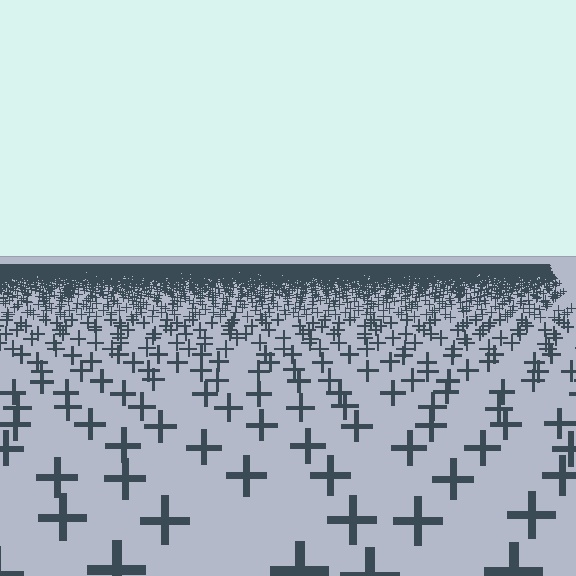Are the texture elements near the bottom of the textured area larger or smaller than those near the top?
Larger. Near the bottom, elements are closer to the viewer and appear at a bigger on-screen size.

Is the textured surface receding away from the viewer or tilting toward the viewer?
The surface is receding away from the viewer. Texture elements get smaller and denser toward the top.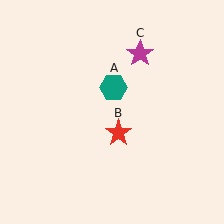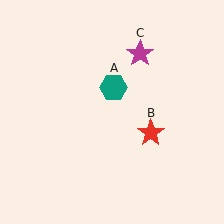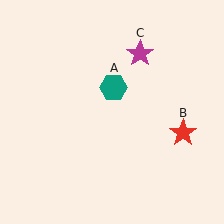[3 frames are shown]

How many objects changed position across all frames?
1 object changed position: red star (object B).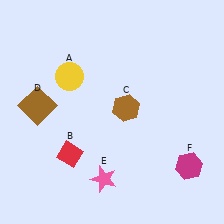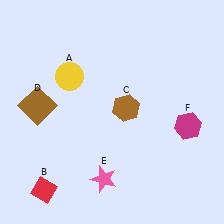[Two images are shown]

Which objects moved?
The objects that moved are: the red diamond (B), the magenta hexagon (F).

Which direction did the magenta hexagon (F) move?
The magenta hexagon (F) moved up.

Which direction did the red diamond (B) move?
The red diamond (B) moved down.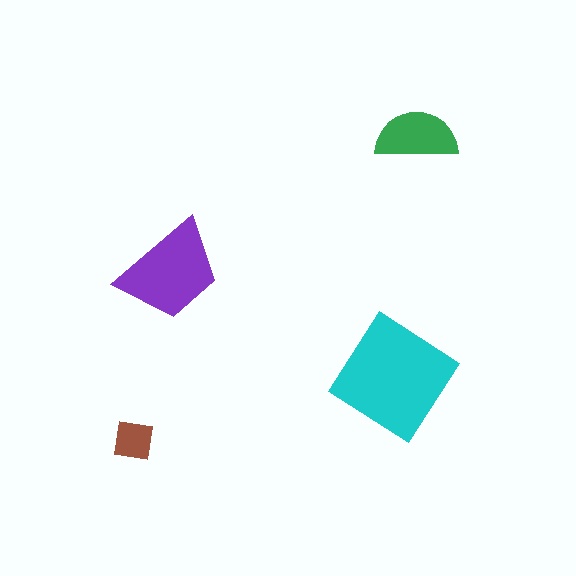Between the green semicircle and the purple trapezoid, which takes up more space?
The purple trapezoid.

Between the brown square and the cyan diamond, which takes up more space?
The cyan diamond.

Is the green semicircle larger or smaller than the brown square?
Larger.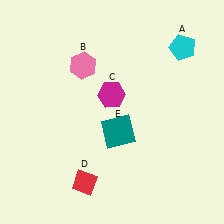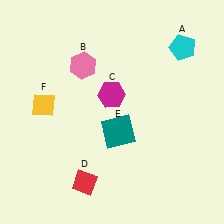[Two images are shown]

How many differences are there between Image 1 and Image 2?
There is 1 difference between the two images.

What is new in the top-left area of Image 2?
A yellow diamond (F) was added in the top-left area of Image 2.